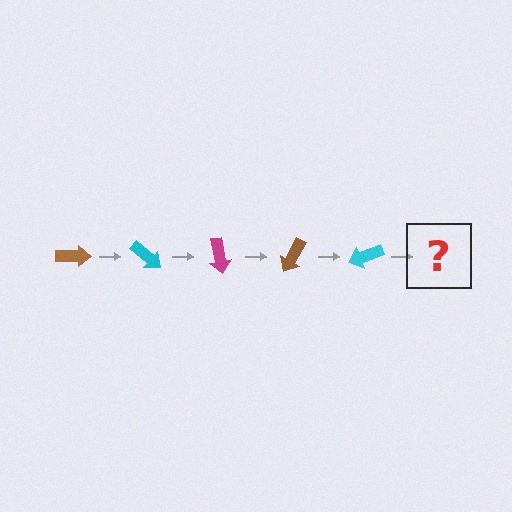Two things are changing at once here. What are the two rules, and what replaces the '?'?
The two rules are that it rotates 40 degrees each step and the color cycles through brown, cyan, and magenta. The '?' should be a magenta arrow, rotated 200 degrees from the start.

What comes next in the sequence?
The next element should be a magenta arrow, rotated 200 degrees from the start.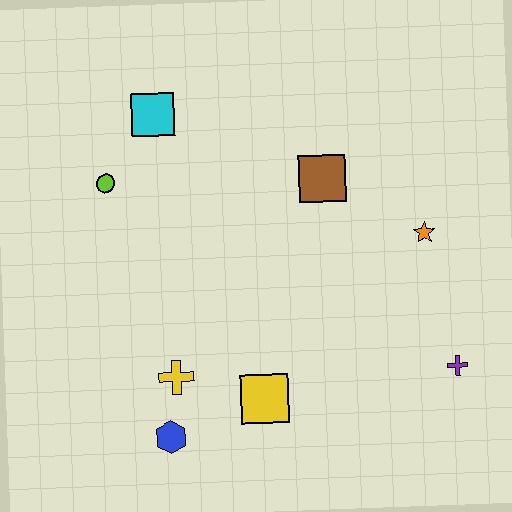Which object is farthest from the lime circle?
The purple cross is farthest from the lime circle.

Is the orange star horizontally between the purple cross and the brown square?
Yes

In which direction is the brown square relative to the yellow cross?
The brown square is above the yellow cross.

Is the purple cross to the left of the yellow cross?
No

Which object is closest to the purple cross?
The orange star is closest to the purple cross.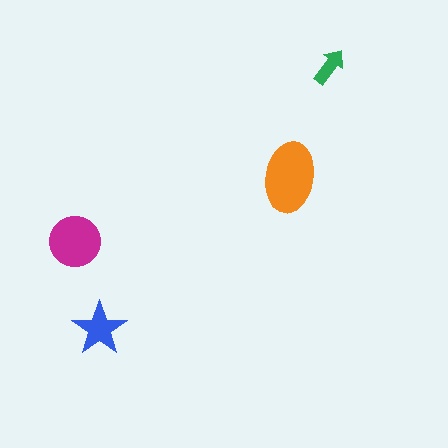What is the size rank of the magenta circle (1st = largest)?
2nd.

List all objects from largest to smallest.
The orange ellipse, the magenta circle, the blue star, the green arrow.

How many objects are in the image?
There are 4 objects in the image.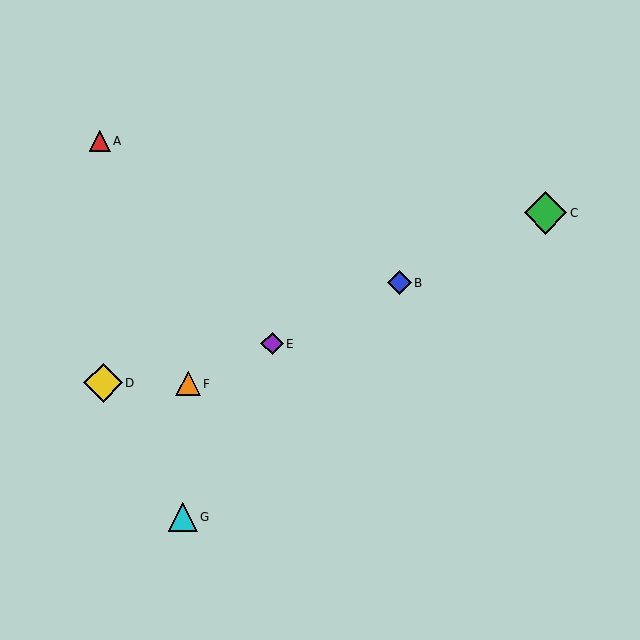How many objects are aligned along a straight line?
4 objects (B, C, E, F) are aligned along a straight line.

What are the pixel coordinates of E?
Object E is at (272, 344).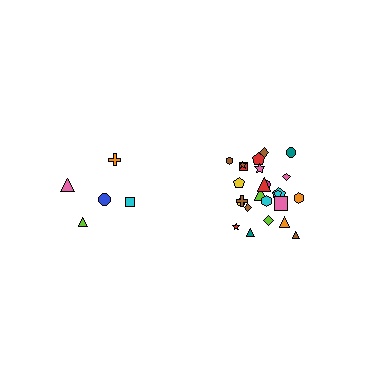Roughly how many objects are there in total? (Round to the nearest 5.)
Roughly 30 objects in total.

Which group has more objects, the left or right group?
The right group.